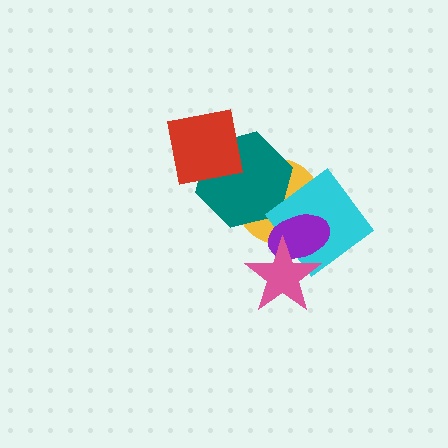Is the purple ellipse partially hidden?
Yes, it is partially covered by another shape.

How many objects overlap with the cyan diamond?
3 objects overlap with the cyan diamond.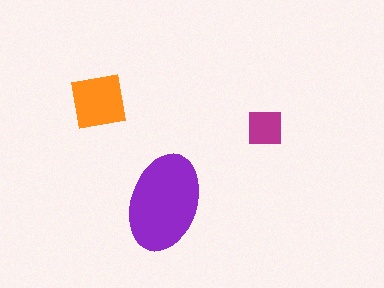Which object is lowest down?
The purple ellipse is bottommost.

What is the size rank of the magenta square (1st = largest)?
3rd.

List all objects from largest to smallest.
The purple ellipse, the orange square, the magenta square.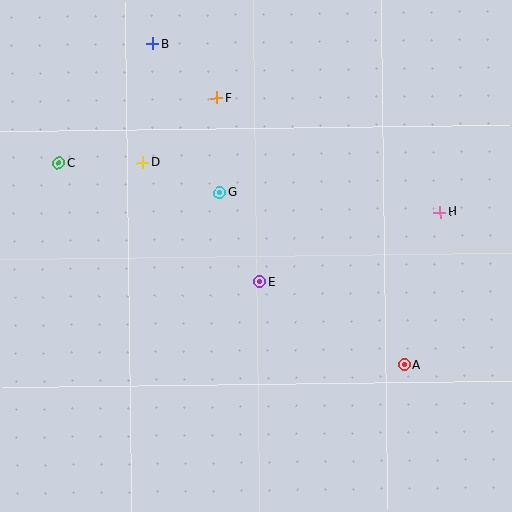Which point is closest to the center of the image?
Point E at (260, 282) is closest to the center.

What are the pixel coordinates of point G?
Point G is at (220, 193).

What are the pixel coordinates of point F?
Point F is at (217, 98).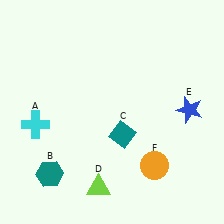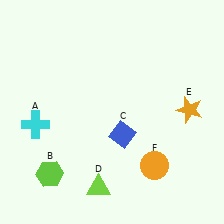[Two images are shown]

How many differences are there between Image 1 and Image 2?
There are 3 differences between the two images.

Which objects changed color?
B changed from teal to lime. C changed from teal to blue. E changed from blue to orange.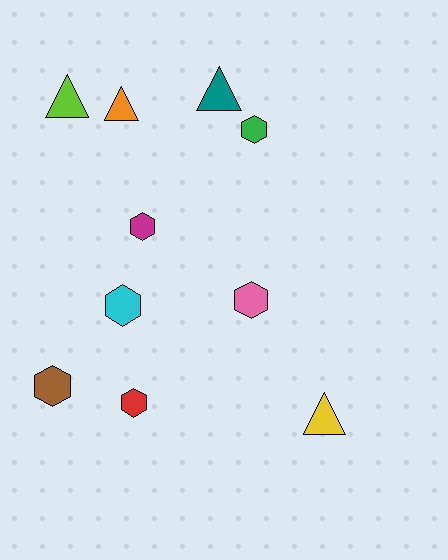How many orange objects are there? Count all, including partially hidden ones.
There is 1 orange object.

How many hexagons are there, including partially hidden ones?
There are 6 hexagons.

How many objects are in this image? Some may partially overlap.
There are 10 objects.